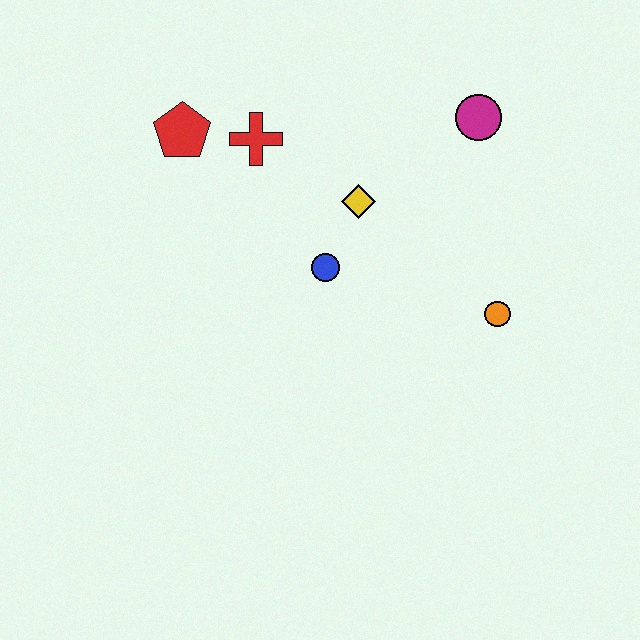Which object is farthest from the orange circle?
The red pentagon is farthest from the orange circle.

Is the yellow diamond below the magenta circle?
Yes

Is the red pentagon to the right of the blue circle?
No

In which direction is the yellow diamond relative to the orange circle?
The yellow diamond is to the left of the orange circle.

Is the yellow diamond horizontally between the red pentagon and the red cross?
No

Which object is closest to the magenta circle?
The yellow diamond is closest to the magenta circle.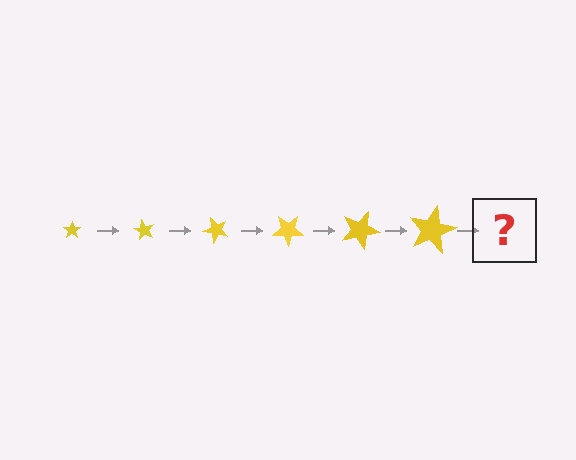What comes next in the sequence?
The next element should be a star, larger than the previous one and rotated 360 degrees from the start.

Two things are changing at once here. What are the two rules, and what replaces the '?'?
The two rules are that the star grows larger each step and it rotates 60 degrees each step. The '?' should be a star, larger than the previous one and rotated 360 degrees from the start.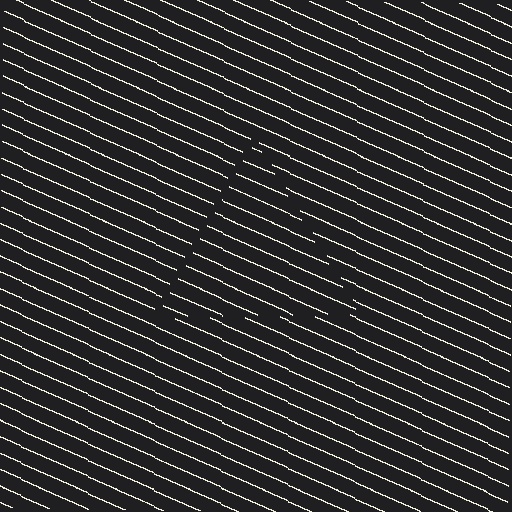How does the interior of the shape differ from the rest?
The interior of the shape contains the same grating, shifted by half a period — the contour is defined by the phase discontinuity where line-ends from the inner and outer gratings abut.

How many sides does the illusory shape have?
3 sides — the line-ends trace a triangle.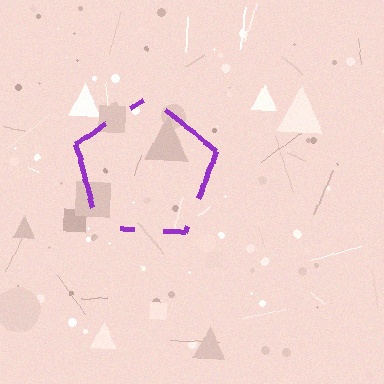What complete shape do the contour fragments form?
The contour fragments form a pentagon.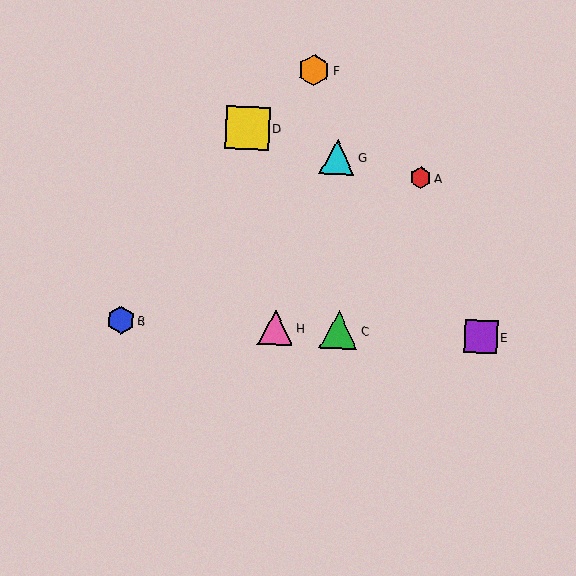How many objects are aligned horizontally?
4 objects (B, C, E, H) are aligned horizontally.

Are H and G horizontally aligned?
No, H is at y≈327 and G is at y≈157.